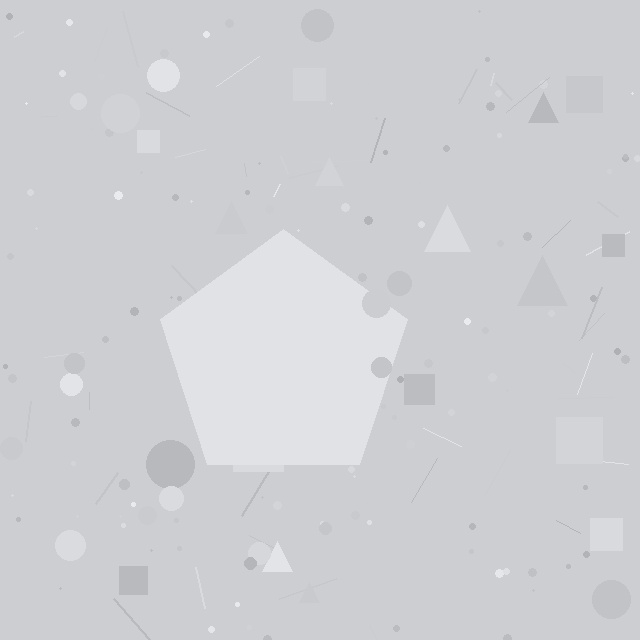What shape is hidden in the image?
A pentagon is hidden in the image.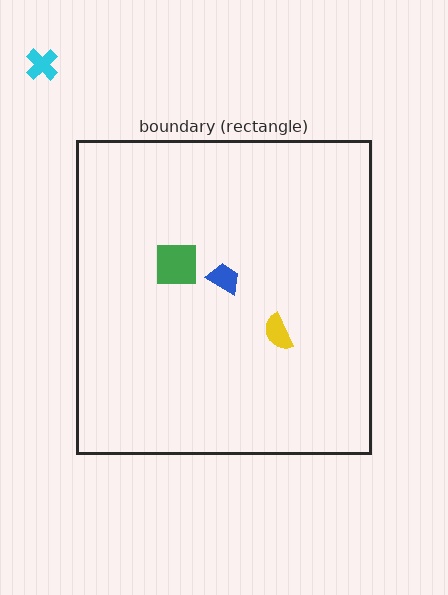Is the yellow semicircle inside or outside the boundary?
Inside.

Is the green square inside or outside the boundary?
Inside.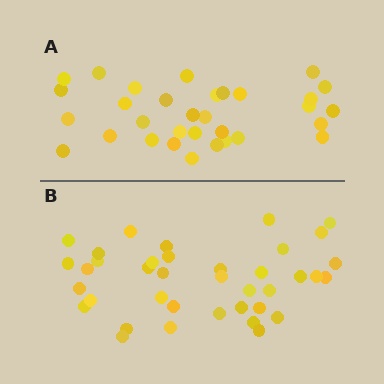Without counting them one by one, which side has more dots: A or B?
Region B (the bottom region) has more dots.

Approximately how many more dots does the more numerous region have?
Region B has about 6 more dots than region A.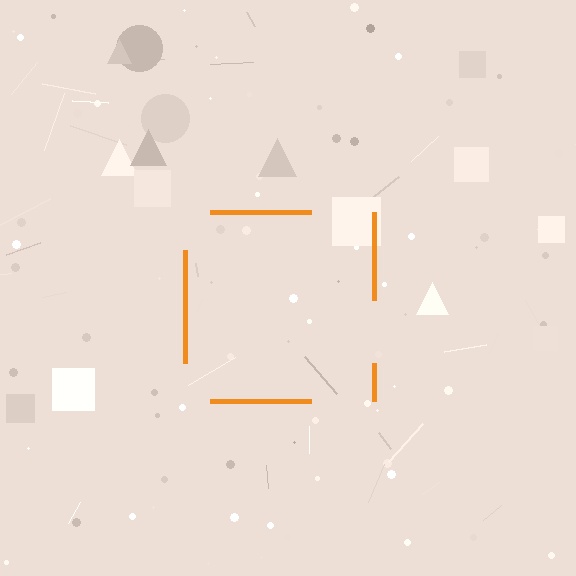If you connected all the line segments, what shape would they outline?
They would outline a square.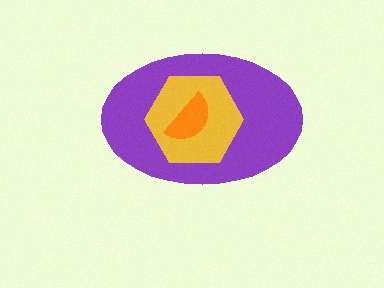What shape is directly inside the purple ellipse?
The yellow hexagon.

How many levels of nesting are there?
3.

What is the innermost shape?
The orange semicircle.